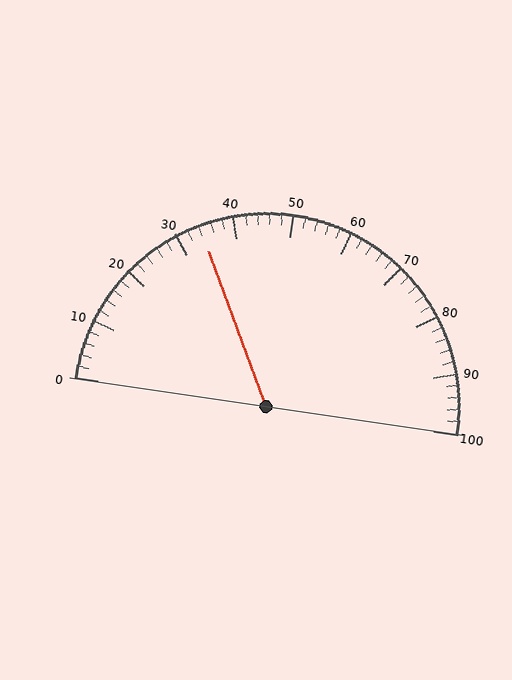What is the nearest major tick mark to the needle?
The nearest major tick mark is 30.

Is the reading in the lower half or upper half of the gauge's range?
The reading is in the lower half of the range (0 to 100).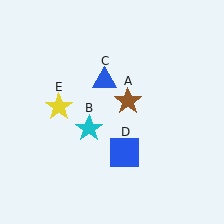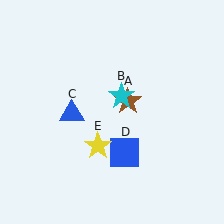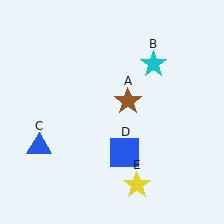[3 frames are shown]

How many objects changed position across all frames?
3 objects changed position: cyan star (object B), blue triangle (object C), yellow star (object E).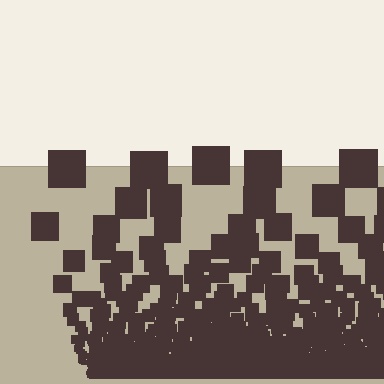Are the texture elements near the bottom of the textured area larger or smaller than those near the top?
Smaller. The gradient is inverted — elements near the bottom are smaller and denser.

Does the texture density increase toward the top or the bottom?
Density increases toward the bottom.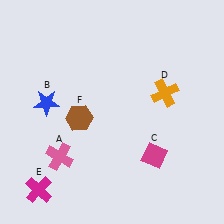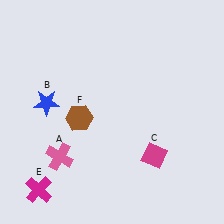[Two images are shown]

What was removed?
The orange cross (D) was removed in Image 2.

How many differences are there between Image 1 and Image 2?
There is 1 difference between the two images.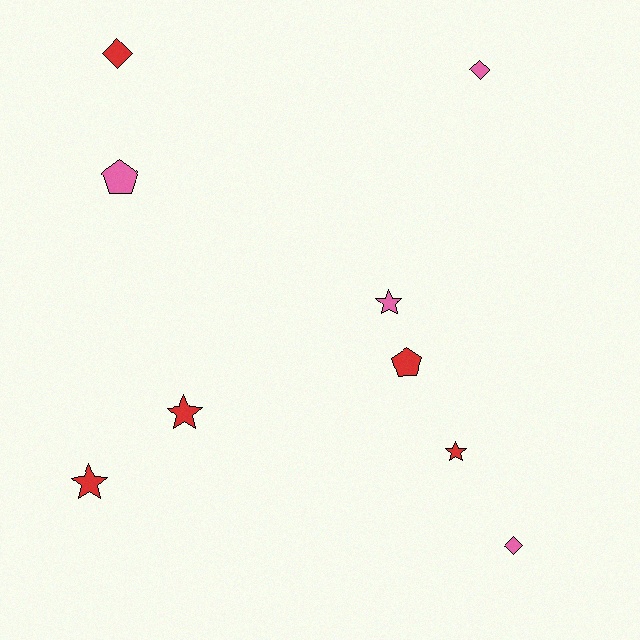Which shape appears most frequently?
Star, with 4 objects.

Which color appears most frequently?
Red, with 5 objects.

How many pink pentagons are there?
There is 1 pink pentagon.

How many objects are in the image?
There are 9 objects.